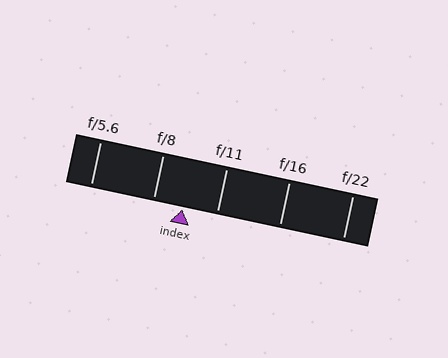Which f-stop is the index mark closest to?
The index mark is closest to f/8.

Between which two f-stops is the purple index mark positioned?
The index mark is between f/8 and f/11.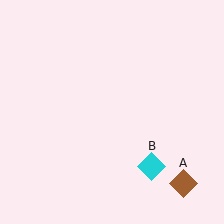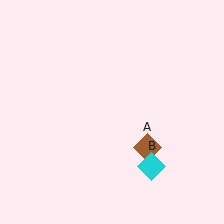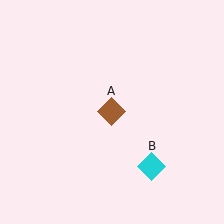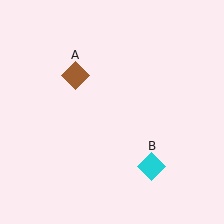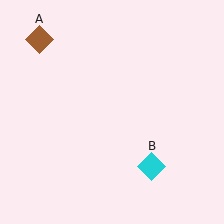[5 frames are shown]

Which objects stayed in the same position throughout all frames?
Cyan diamond (object B) remained stationary.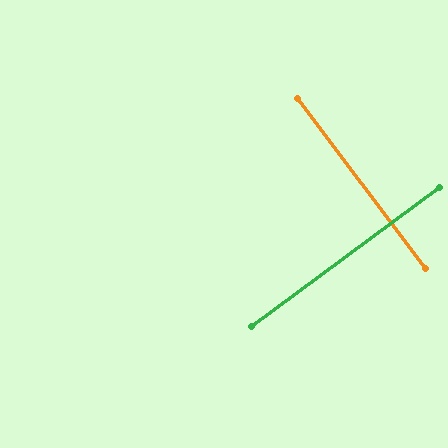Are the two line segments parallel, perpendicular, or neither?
Perpendicular — they meet at approximately 89°.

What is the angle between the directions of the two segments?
Approximately 89 degrees.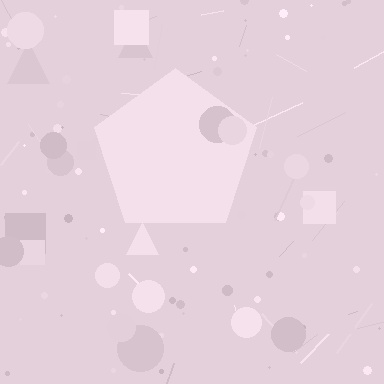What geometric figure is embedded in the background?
A pentagon is embedded in the background.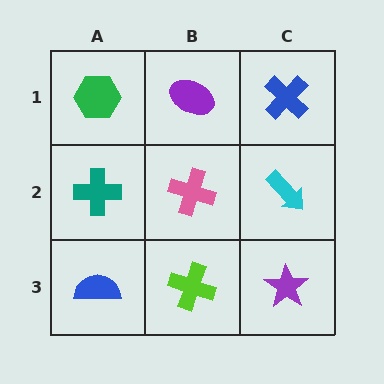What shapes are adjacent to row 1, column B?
A pink cross (row 2, column B), a green hexagon (row 1, column A), a blue cross (row 1, column C).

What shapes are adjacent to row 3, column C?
A cyan arrow (row 2, column C), a lime cross (row 3, column B).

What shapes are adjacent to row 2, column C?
A blue cross (row 1, column C), a purple star (row 3, column C), a pink cross (row 2, column B).